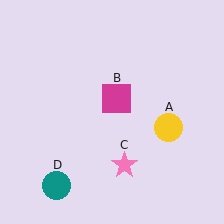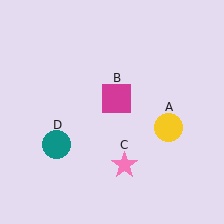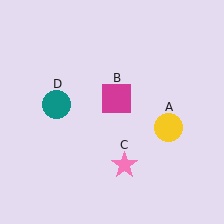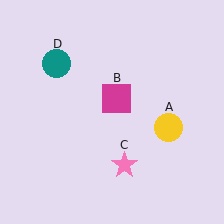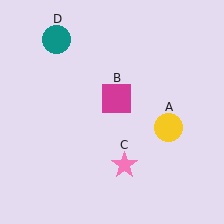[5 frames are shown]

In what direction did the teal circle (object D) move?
The teal circle (object D) moved up.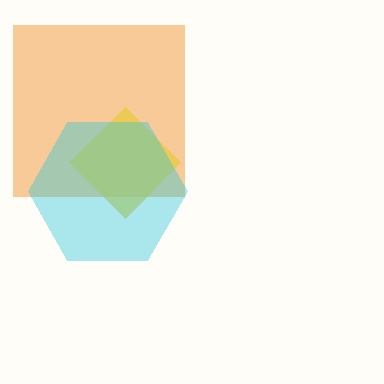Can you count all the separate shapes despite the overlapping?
Yes, there are 3 separate shapes.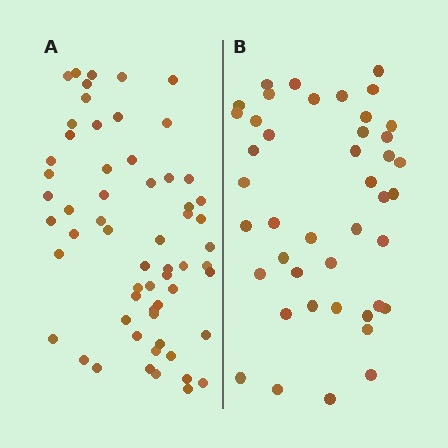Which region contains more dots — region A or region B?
Region A (the left region) has more dots.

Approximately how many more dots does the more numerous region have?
Region A has approximately 15 more dots than region B.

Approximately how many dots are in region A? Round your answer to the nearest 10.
About 60 dots.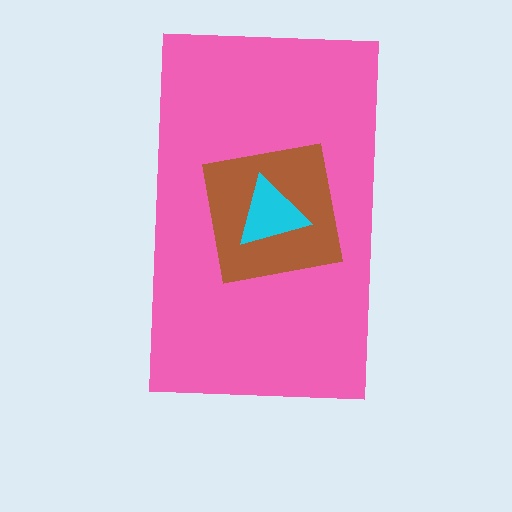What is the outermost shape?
The pink rectangle.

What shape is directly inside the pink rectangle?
The brown square.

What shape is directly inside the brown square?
The cyan triangle.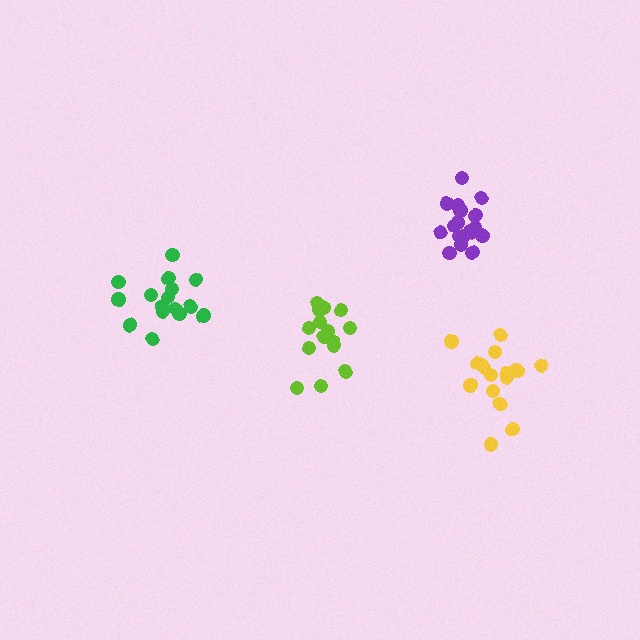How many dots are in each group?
Group 1: 16 dots, Group 2: 16 dots, Group 3: 15 dots, Group 4: 18 dots (65 total).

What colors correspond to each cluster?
The clusters are colored: green, yellow, lime, purple.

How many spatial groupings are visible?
There are 4 spatial groupings.